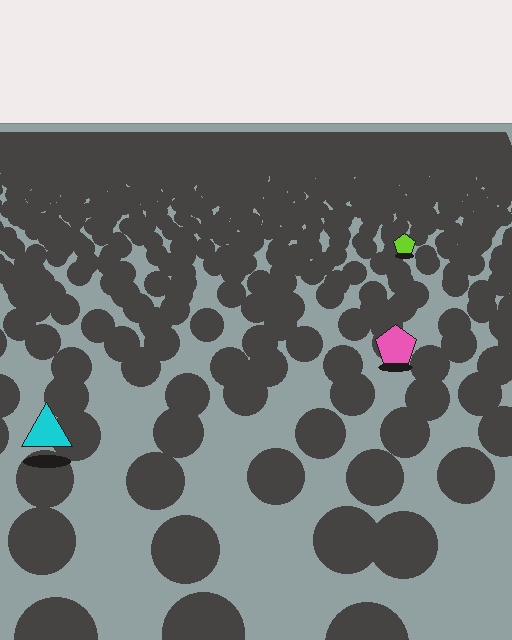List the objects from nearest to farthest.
From nearest to farthest: the cyan triangle, the pink pentagon, the lime pentagon.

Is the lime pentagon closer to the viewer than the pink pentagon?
No. The pink pentagon is closer — you can tell from the texture gradient: the ground texture is coarser near it.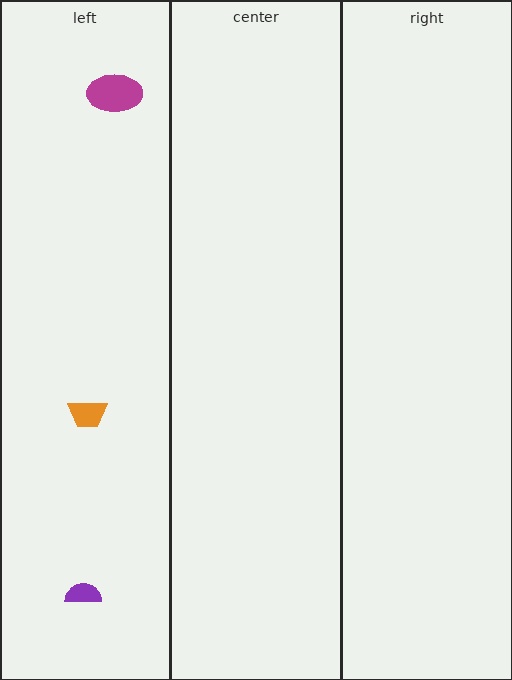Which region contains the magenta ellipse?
The left region.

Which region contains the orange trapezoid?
The left region.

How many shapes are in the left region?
3.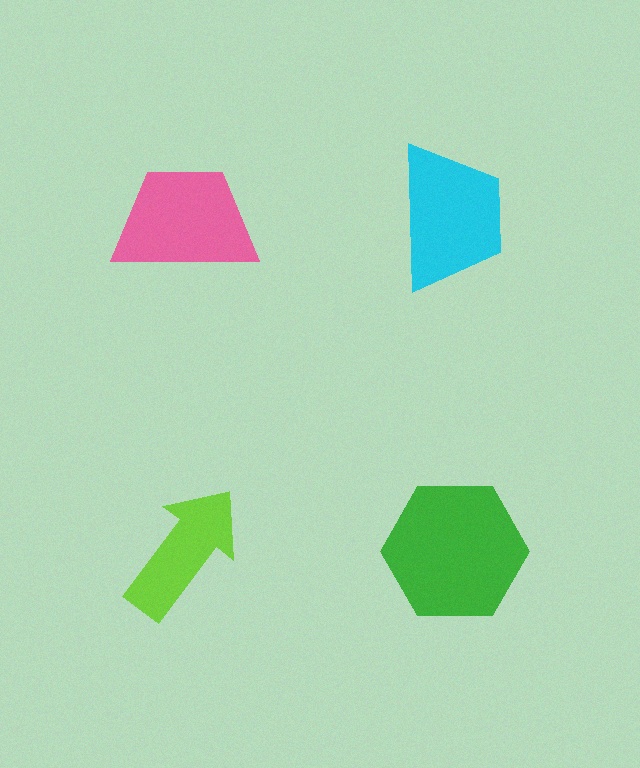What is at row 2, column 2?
A green hexagon.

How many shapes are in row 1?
2 shapes.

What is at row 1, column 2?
A cyan trapezoid.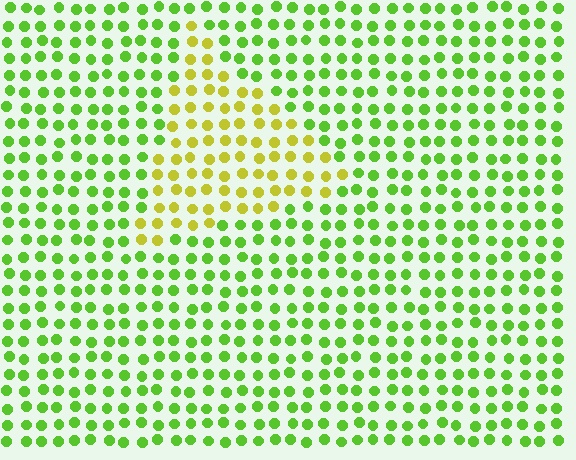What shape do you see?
I see a triangle.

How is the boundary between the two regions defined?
The boundary is defined purely by a slight shift in hue (about 41 degrees). Spacing, size, and orientation are identical on both sides.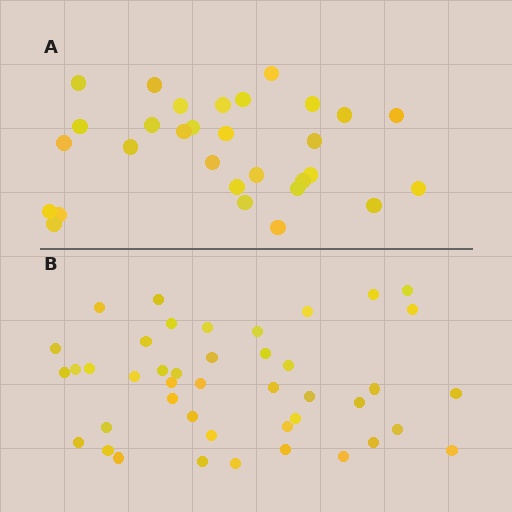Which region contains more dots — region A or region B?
Region B (the bottom region) has more dots.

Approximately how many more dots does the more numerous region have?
Region B has approximately 15 more dots than region A.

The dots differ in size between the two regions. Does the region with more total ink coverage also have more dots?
No. Region A has more total ink coverage because its dots are larger, but region B actually contains more individual dots. Total area can be misleading — the number of items is what matters here.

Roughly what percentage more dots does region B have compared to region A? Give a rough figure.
About 45% more.